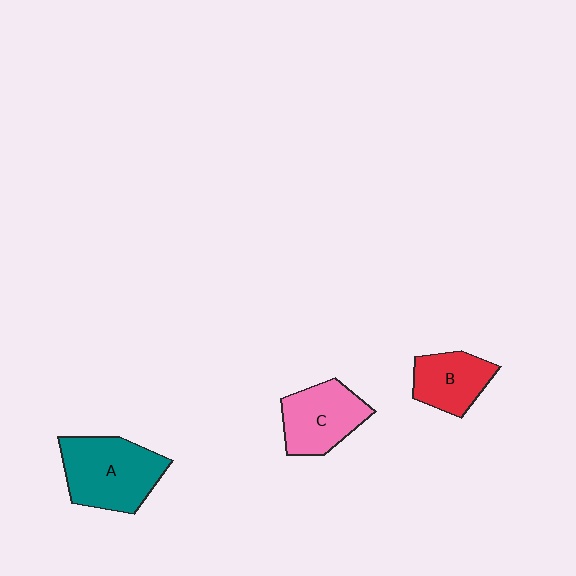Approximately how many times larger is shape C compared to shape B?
Approximately 1.2 times.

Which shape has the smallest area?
Shape B (red).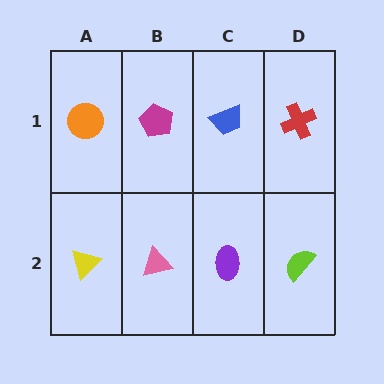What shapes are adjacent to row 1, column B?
A pink triangle (row 2, column B), an orange circle (row 1, column A), a blue trapezoid (row 1, column C).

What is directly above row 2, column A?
An orange circle.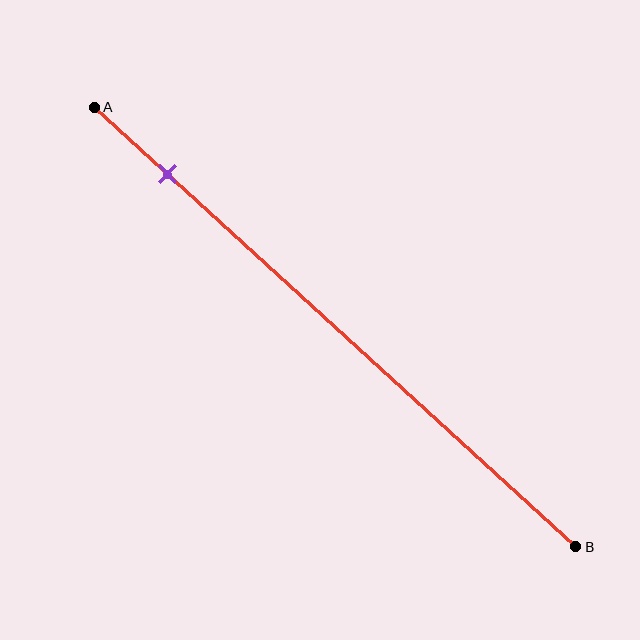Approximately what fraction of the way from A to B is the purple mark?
The purple mark is approximately 15% of the way from A to B.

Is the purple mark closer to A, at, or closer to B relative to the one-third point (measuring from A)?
The purple mark is closer to point A than the one-third point of segment AB.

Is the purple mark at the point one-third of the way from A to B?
No, the mark is at about 15% from A, not at the 33% one-third point.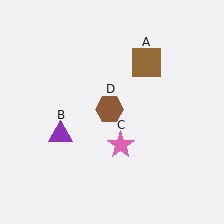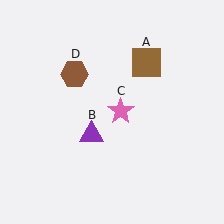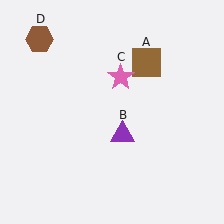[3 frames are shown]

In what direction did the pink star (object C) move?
The pink star (object C) moved up.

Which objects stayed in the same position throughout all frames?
Brown square (object A) remained stationary.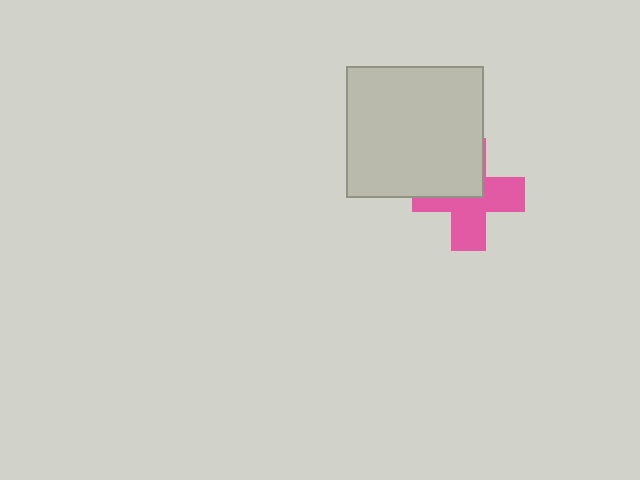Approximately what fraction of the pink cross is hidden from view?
Roughly 41% of the pink cross is hidden behind the light gray rectangle.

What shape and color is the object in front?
The object in front is a light gray rectangle.